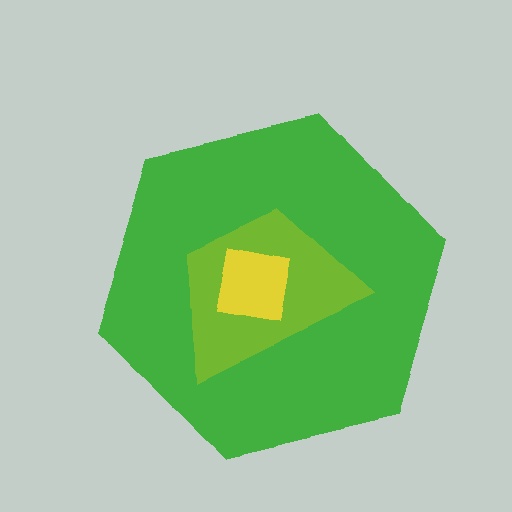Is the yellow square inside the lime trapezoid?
Yes.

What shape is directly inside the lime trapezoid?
The yellow square.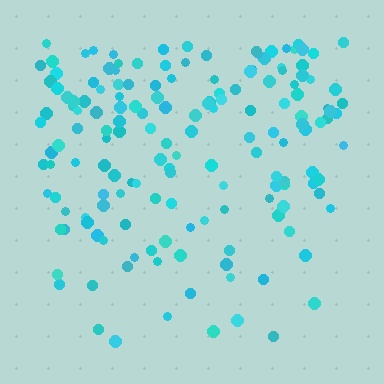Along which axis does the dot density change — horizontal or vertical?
Vertical.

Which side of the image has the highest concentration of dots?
The top.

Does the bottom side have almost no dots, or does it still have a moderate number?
Still a moderate number, just noticeably fewer than the top.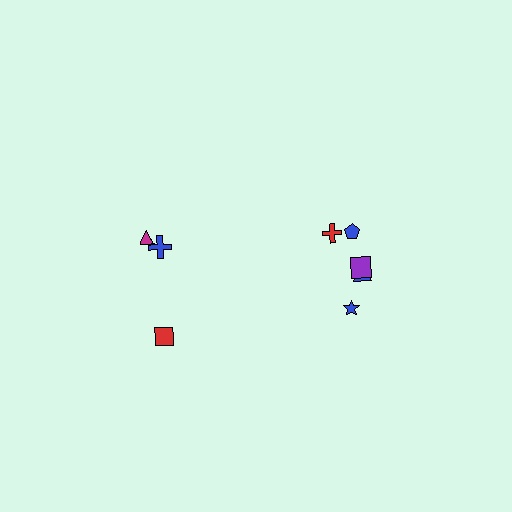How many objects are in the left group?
There are 3 objects.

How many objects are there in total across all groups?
There are 8 objects.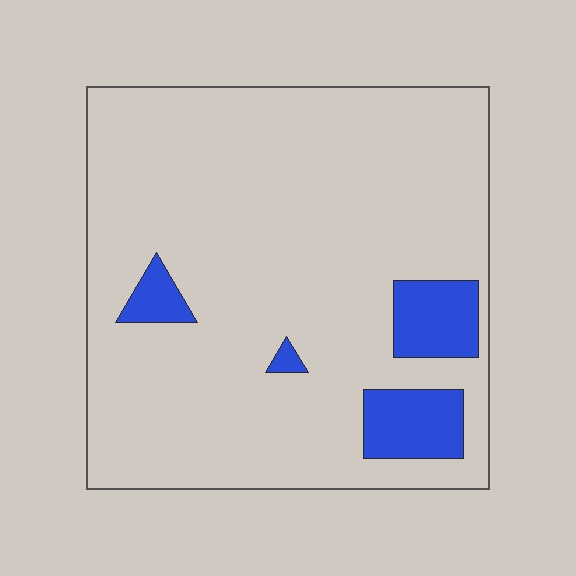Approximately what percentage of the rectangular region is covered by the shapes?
Approximately 10%.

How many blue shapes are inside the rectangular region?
4.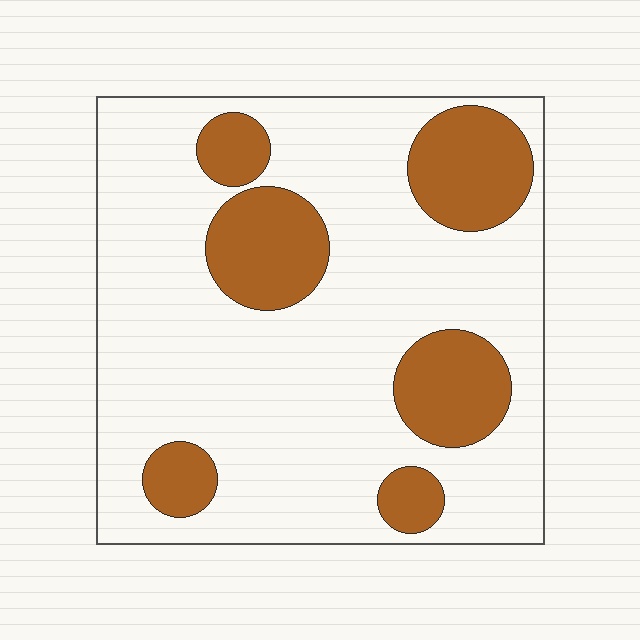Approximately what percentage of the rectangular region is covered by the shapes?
Approximately 25%.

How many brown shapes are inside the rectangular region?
6.